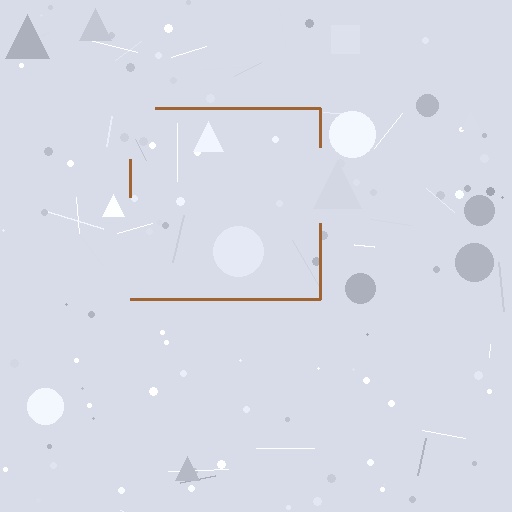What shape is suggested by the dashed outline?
The dashed outline suggests a square.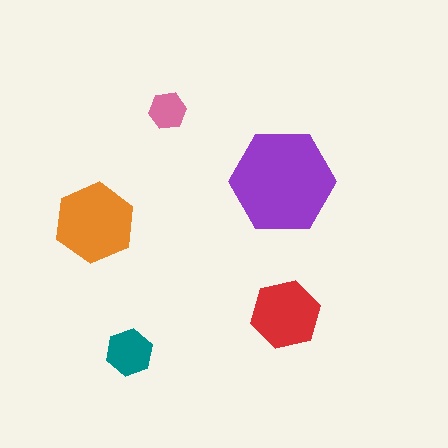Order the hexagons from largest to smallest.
the purple one, the orange one, the red one, the teal one, the pink one.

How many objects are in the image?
There are 5 objects in the image.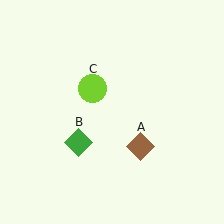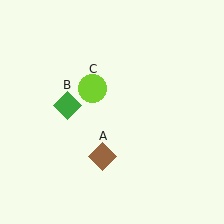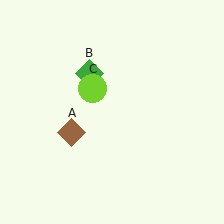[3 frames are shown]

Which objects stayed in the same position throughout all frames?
Lime circle (object C) remained stationary.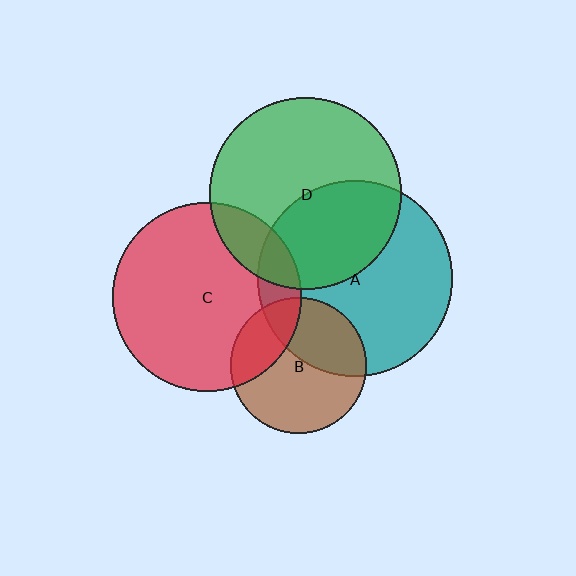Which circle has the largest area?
Circle A (teal).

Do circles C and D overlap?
Yes.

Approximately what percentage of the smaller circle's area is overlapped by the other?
Approximately 15%.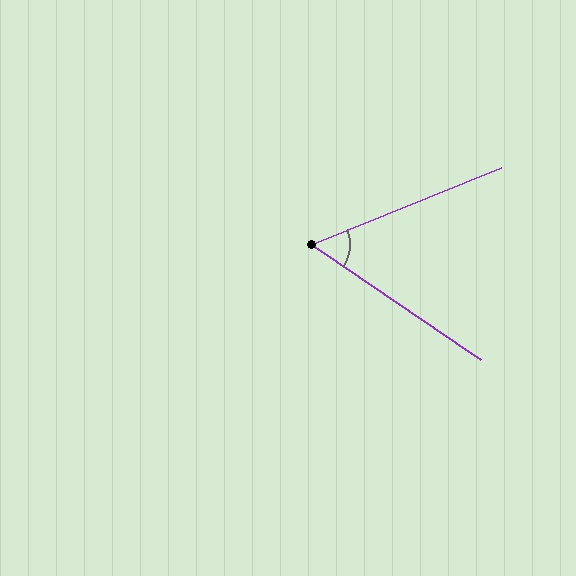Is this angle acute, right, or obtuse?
It is acute.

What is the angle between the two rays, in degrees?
Approximately 56 degrees.